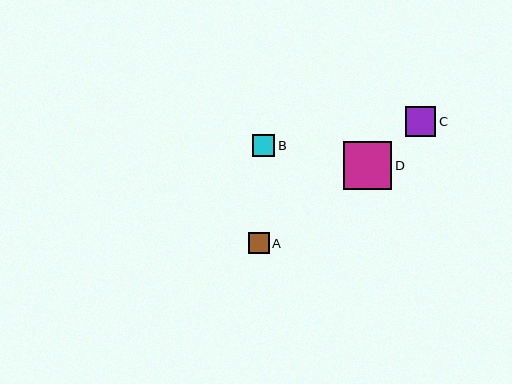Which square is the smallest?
Square A is the smallest with a size of approximately 21 pixels.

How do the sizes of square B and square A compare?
Square B and square A are approximately the same size.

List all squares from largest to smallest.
From largest to smallest: D, C, B, A.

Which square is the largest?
Square D is the largest with a size of approximately 49 pixels.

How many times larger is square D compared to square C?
Square D is approximately 1.6 times the size of square C.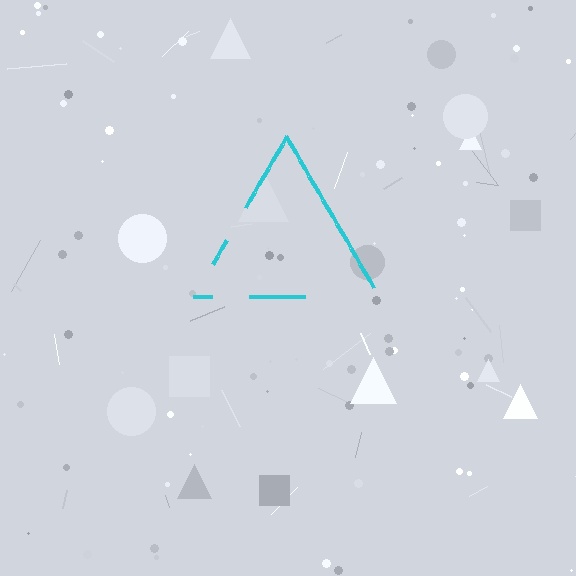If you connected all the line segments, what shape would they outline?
They would outline a triangle.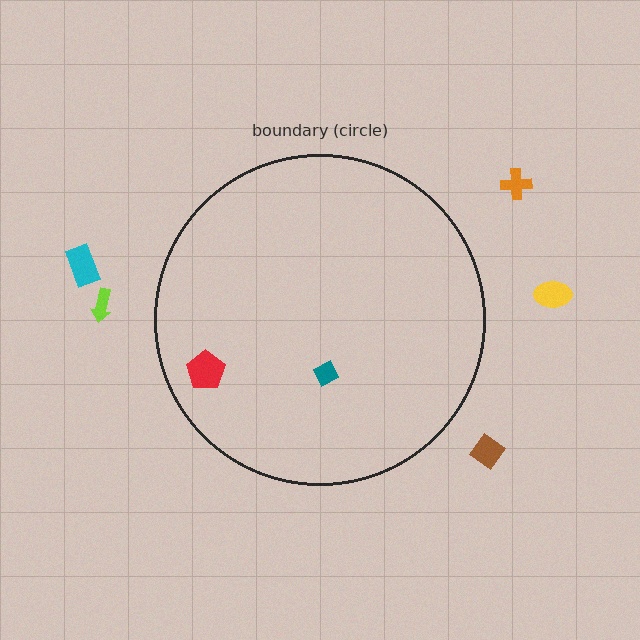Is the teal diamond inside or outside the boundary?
Inside.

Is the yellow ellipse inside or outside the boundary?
Outside.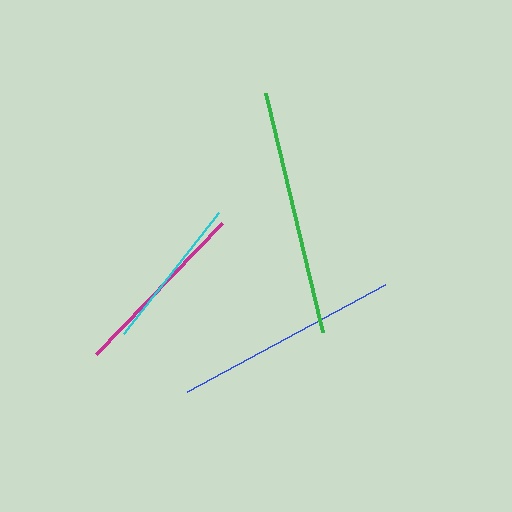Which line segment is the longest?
The green line is the longest at approximately 246 pixels.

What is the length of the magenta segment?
The magenta segment is approximately 182 pixels long.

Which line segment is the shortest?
The cyan line is the shortest at approximately 154 pixels.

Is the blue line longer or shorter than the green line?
The green line is longer than the blue line.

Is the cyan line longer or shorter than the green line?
The green line is longer than the cyan line.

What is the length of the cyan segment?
The cyan segment is approximately 154 pixels long.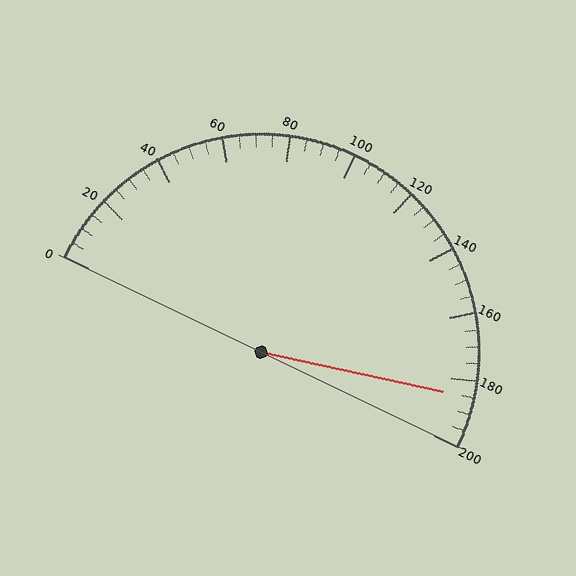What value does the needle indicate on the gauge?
The needle indicates approximately 185.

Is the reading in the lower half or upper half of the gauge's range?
The reading is in the upper half of the range (0 to 200).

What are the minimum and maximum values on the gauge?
The gauge ranges from 0 to 200.